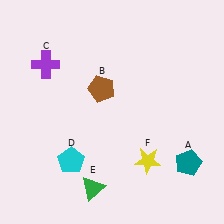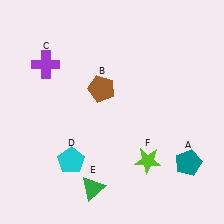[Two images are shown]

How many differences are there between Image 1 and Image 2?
There is 1 difference between the two images.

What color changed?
The star (F) changed from yellow in Image 1 to lime in Image 2.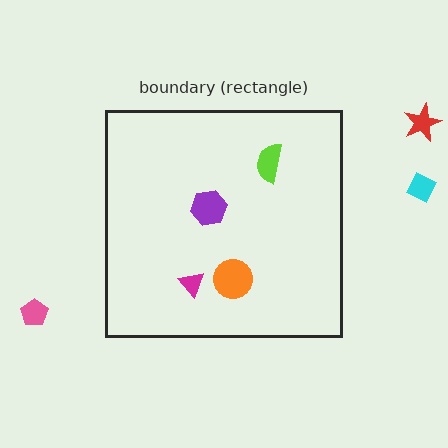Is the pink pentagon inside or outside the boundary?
Outside.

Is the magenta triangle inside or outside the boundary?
Inside.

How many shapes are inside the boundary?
4 inside, 3 outside.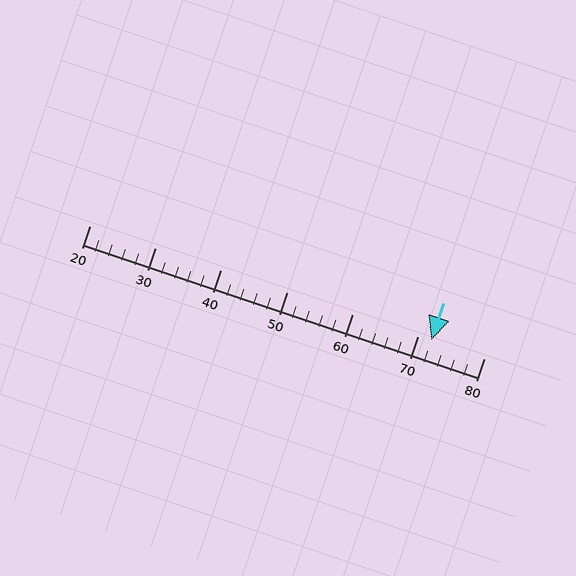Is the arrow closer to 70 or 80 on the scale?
The arrow is closer to 70.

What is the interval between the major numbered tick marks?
The major tick marks are spaced 10 units apart.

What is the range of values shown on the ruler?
The ruler shows values from 20 to 80.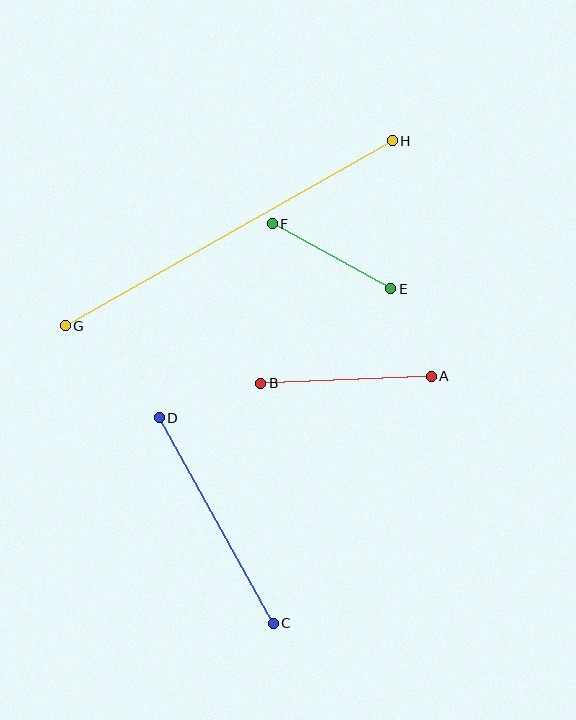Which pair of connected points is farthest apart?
Points G and H are farthest apart.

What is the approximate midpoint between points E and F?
The midpoint is at approximately (331, 256) pixels.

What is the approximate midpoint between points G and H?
The midpoint is at approximately (229, 233) pixels.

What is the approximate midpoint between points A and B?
The midpoint is at approximately (346, 380) pixels.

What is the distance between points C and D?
The distance is approximately 235 pixels.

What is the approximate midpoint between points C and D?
The midpoint is at approximately (216, 520) pixels.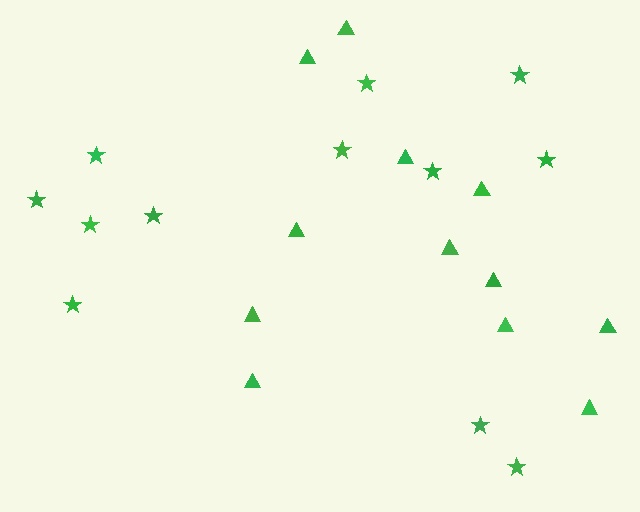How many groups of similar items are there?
There are 2 groups: one group of triangles (12) and one group of stars (12).